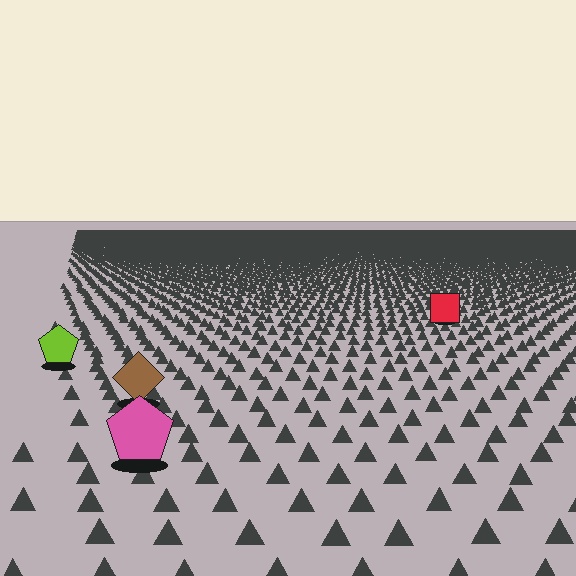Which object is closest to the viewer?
The pink pentagon is closest. The texture marks near it are larger and more spread out.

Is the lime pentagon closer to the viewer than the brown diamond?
No. The brown diamond is closer — you can tell from the texture gradient: the ground texture is coarser near it.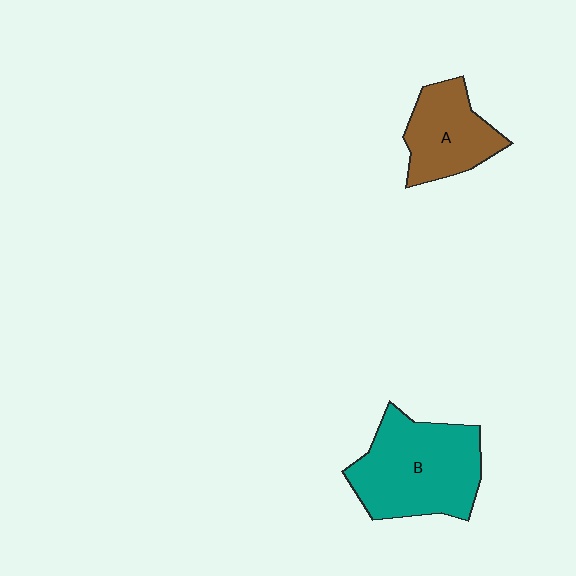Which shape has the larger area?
Shape B (teal).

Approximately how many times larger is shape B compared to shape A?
Approximately 1.6 times.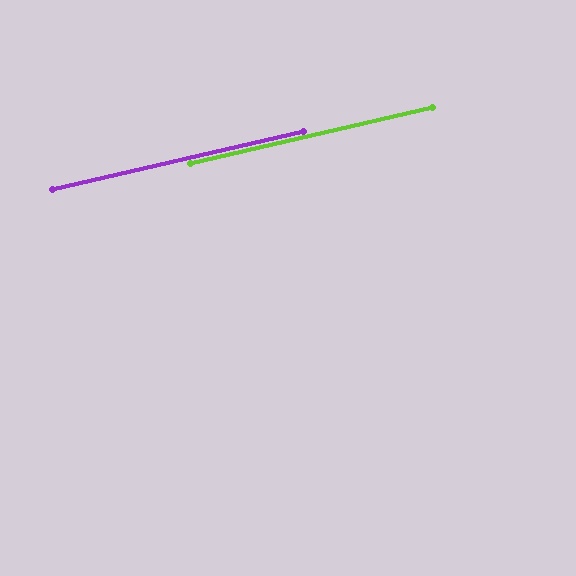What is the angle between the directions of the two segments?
Approximately 0 degrees.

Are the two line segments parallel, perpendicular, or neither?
Parallel — their directions differ by only 0.1°.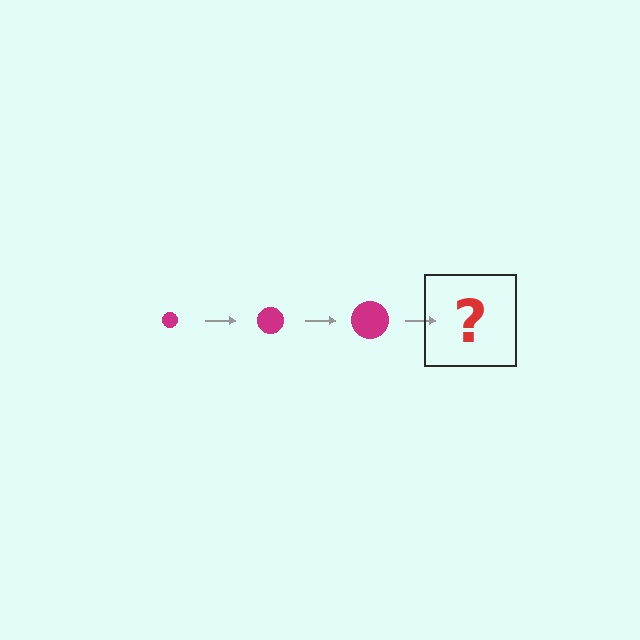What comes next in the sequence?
The next element should be a magenta circle, larger than the previous one.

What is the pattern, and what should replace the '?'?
The pattern is that the circle gets progressively larger each step. The '?' should be a magenta circle, larger than the previous one.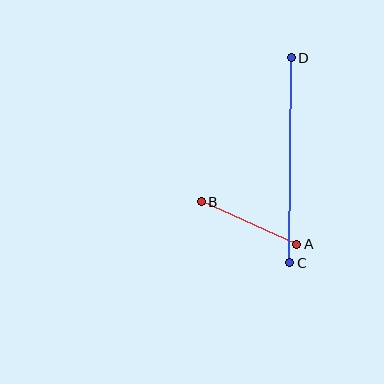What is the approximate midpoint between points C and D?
The midpoint is at approximately (290, 160) pixels.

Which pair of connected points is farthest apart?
Points C and D are farthest apart.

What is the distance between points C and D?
The distance is approximately 205 pixels.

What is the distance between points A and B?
The distance is approximately 105 pixels.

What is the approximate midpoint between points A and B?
The midpoint is at approximately (249, 223) pixels.